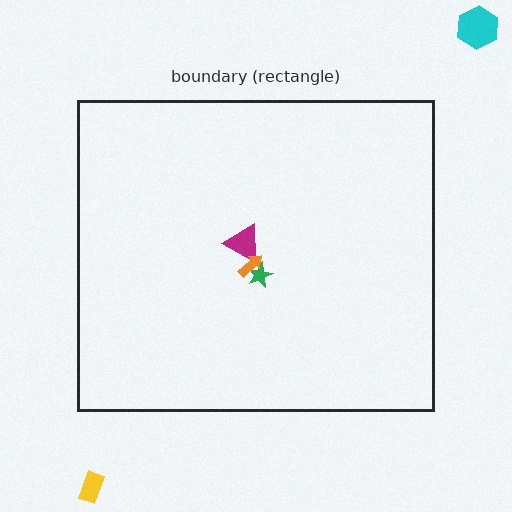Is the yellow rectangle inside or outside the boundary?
Outside.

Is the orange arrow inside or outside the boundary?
Inside.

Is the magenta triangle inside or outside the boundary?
Inside.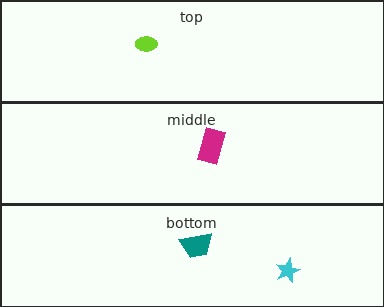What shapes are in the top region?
The lime ellipse.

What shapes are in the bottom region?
The teal trapezoid, the cyan star.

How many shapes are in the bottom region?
2.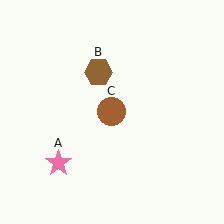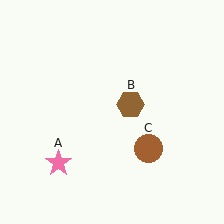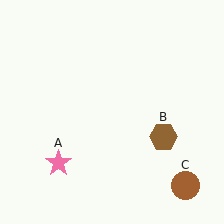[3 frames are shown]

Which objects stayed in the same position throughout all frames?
Pink star (object A) remained stationary.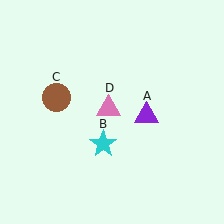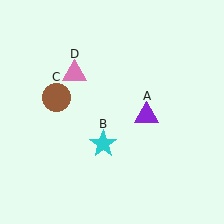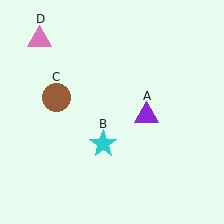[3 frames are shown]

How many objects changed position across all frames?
1 object changed position: pink triangle (object D).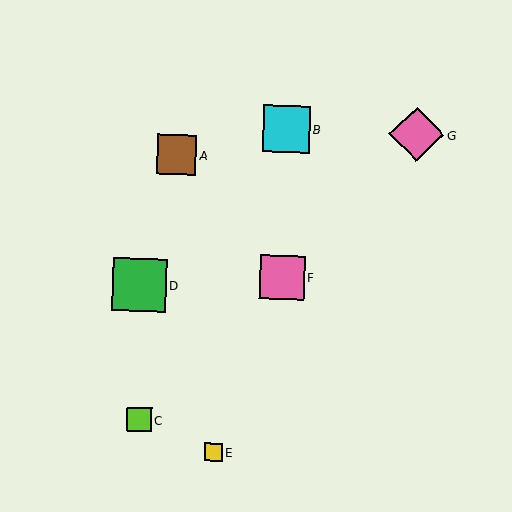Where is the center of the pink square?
The center of the pink square is at (282, 277).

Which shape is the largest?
The pink diamond (labeled G) is the largest.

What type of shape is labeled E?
Shape E is a yellow square.